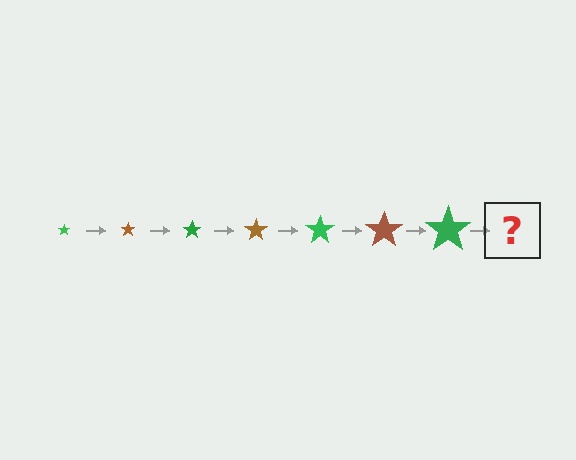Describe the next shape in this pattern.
It should be a brown star, larger than the previous one.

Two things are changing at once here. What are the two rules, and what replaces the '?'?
The two rules are that the star grows larger each step and the color cycles through green and brown. The '?' should be a brown star, larger than the previous one.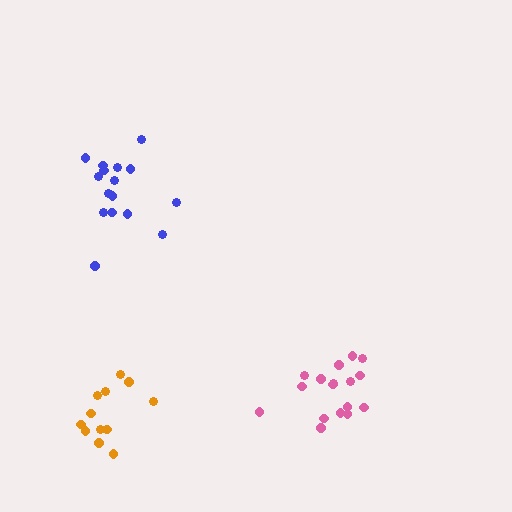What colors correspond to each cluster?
The clusters are colored: blue, pink, orange.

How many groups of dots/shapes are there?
There are 3 groups.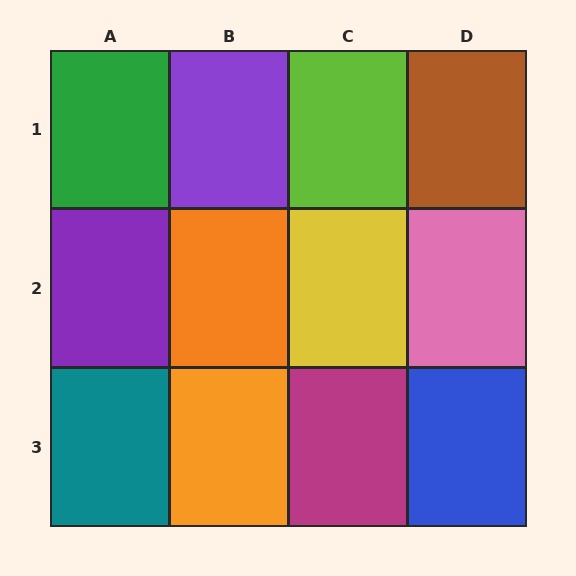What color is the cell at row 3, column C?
Magenta.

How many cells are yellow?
1 cell is yellow.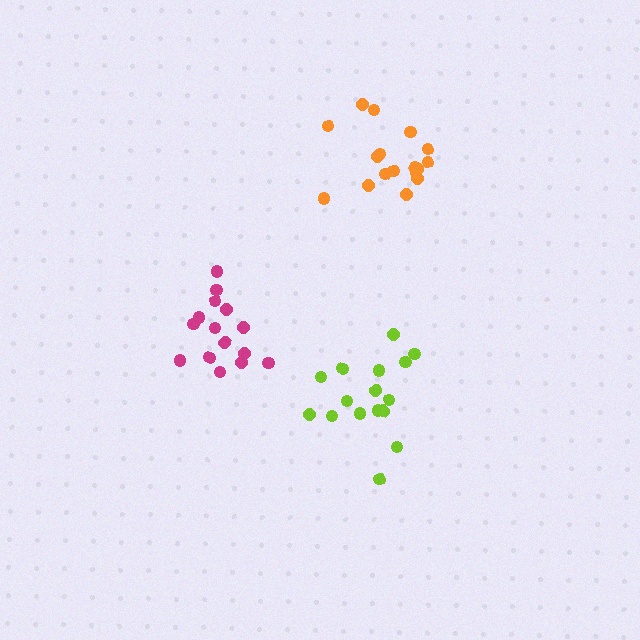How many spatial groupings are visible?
There are 3 spatial groupings.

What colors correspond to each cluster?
The clusters are colored: magenta, orange, lime.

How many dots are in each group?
Group 1: 15 dots, Group 2: 17 dots, Group 3: 16 dots (48 total).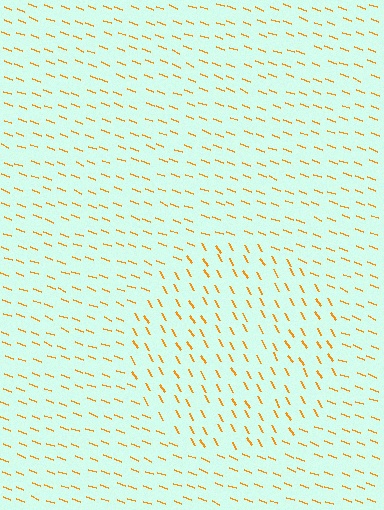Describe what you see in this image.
The image is filled with small orange line segments. A circle region in the image has lines oriented differently from the surrounding lines, creating a visible texture boundary.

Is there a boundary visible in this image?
Yes, there is a texture boundary formed by a change in line orientation.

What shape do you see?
I see a circle.